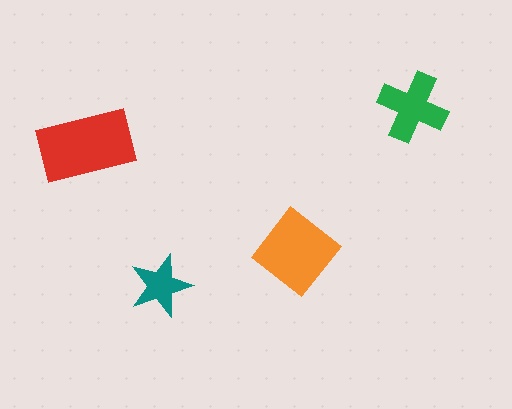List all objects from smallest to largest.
The teal star, the green cross, the orange diamond, the red rectangle.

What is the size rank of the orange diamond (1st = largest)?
2nd.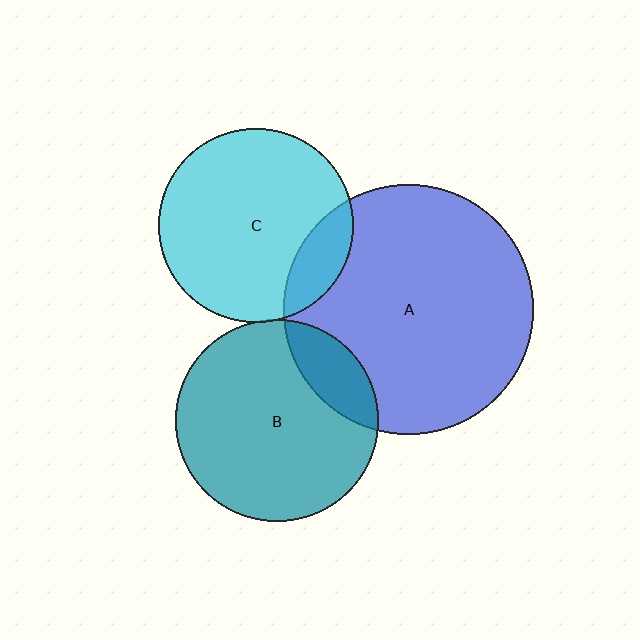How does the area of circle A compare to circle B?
Approximately 1.5 times.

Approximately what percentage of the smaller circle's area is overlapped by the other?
Approximately 5%.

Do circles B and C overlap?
Yes.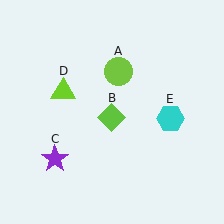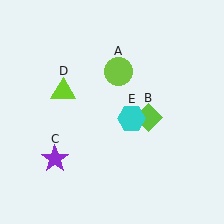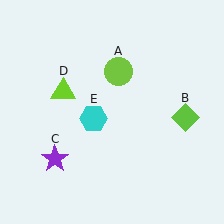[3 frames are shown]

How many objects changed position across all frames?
2 objects changed position: lime diamond (object B), cyan hexagon (object E).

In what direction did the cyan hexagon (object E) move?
The cyan hexagon (object E) moved left.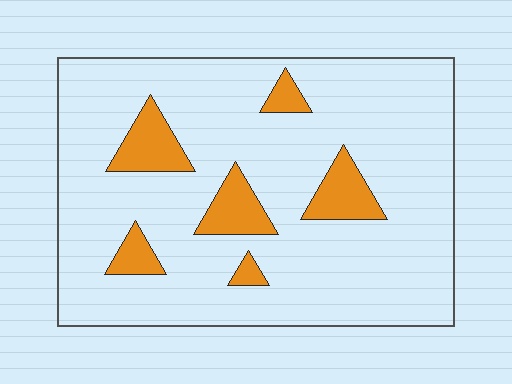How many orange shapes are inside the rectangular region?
6.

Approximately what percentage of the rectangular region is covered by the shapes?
Approximately 15%.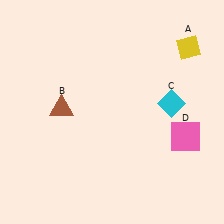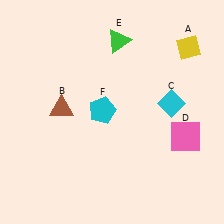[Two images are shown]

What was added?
A green triangle (E), a cyan pentagon (F) were added in Image 2.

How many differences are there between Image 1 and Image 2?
There are 2 differences between the two images.